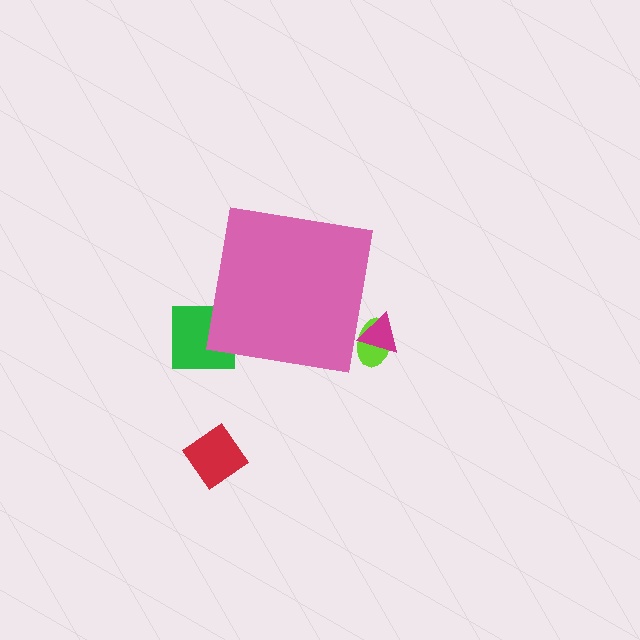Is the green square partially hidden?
Yes, the green square is partially hidden behind the pink square.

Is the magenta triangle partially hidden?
Yes, the magenta triangle is partially hidden behind the pink square.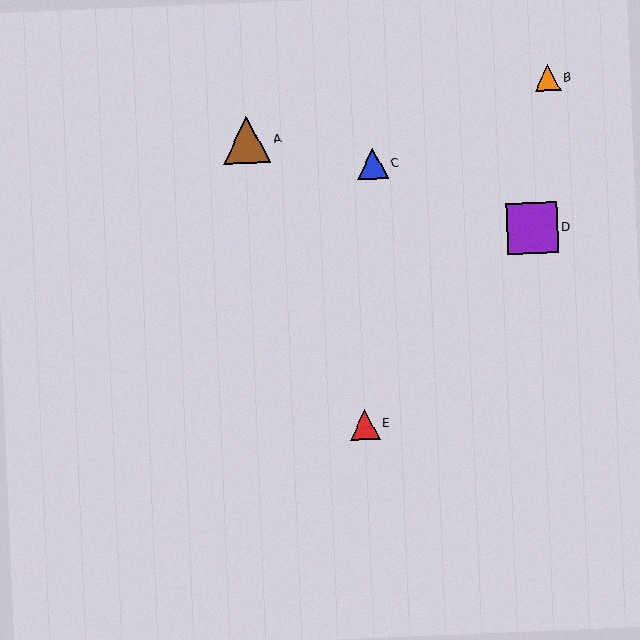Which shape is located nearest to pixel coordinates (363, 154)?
The blue triangle (labeled C) at (373, 164) is nearest to that location.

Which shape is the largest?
The purple square (labeled D) is the largest.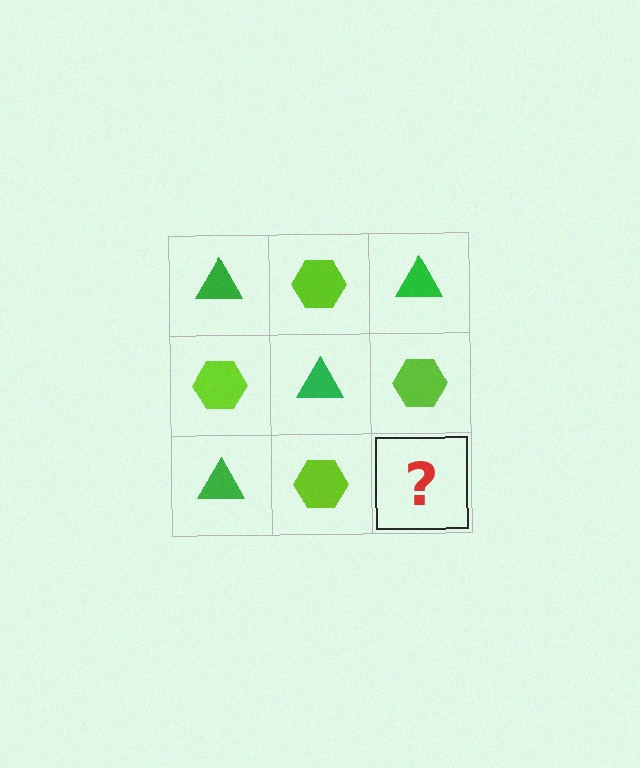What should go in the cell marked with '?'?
The missing cell should contain a green triangle.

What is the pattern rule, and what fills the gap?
The rule is that it alternates green triangle and lime hexagon in a checkerboard pattern. The gap should be filled with a green triangle.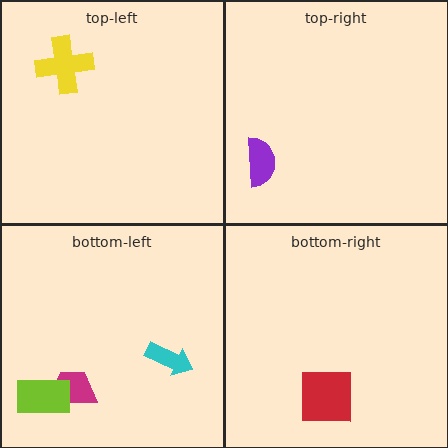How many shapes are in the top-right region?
1.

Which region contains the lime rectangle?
The bottom-left region.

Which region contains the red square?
The bottom-right region.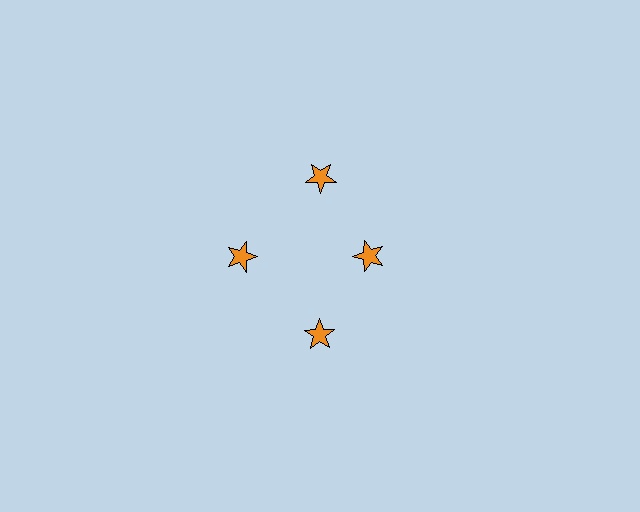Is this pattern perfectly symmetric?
No. The 4 orange stars are arranged in a ring, but one element near the 3 o'clock position is pulled inward toward the center, breaking the 4-fold rotational symmetry.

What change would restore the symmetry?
The symmetry would be restored by moving it outward, back onto the ring so that all 4 stars sit at equal angles and equal distance from the center.